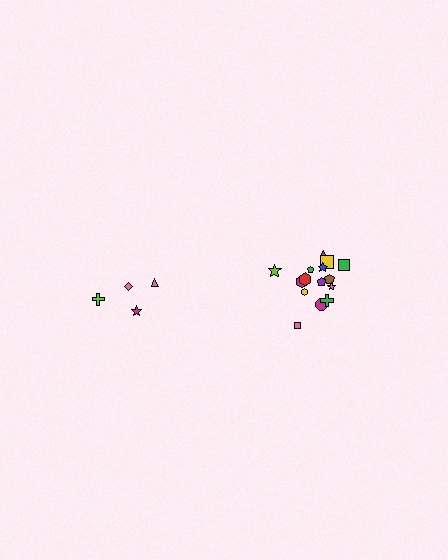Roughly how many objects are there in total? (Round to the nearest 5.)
Roughly 20 objects in total.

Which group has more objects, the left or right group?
The right group.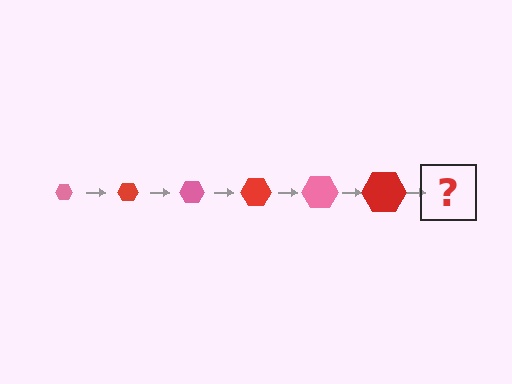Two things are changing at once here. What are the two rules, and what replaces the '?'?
The two rules are that the hexagon grows larger each step and the color cycles through pink and red. The '?' should be a pink hexagon, larger than the previous one.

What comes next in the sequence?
The next element should be a pink hexagon, larger than the previous one.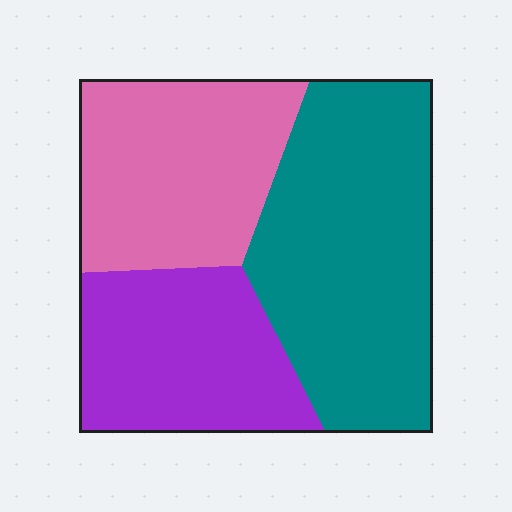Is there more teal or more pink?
Teal.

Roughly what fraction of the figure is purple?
Purple covers roughly 25% of the figure.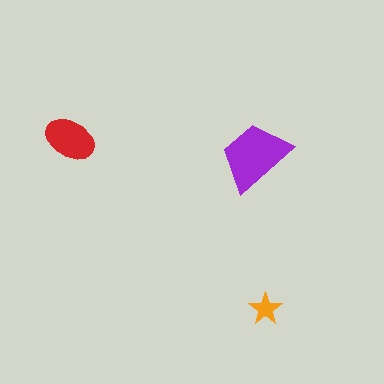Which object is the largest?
The purple trapezoid.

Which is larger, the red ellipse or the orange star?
The red ellipse.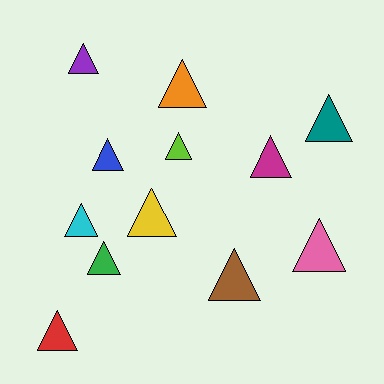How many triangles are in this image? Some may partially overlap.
There are 12 triangles.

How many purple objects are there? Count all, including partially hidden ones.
There is 1 purple object.